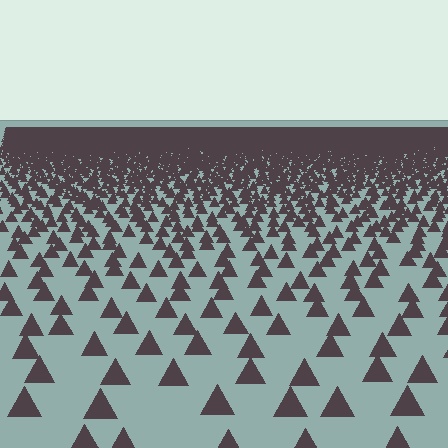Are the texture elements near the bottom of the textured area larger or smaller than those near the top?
Larger. Near the bottom, elements are closer to the viewer and appear at a bigger on-screen size.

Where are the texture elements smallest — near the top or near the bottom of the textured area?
Near the top.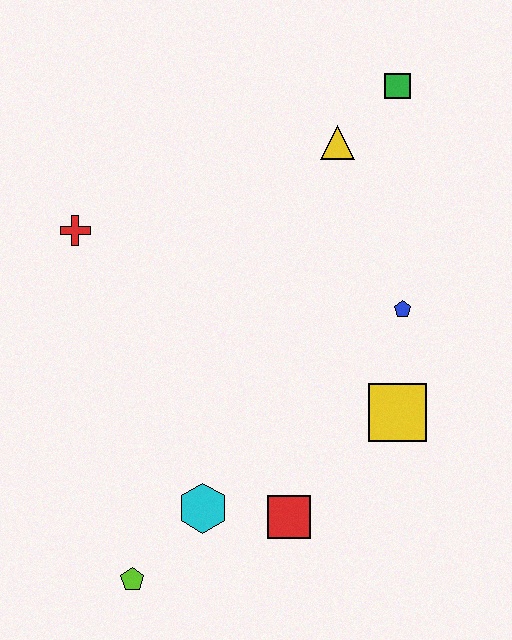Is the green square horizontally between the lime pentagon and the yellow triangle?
No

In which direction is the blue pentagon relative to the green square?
The blue pentagon is below the green square.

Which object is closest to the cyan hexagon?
The red square is closest to the cyan hexagon.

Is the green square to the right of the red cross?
Yes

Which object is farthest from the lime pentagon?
The green square is farthest from the lime pentagon.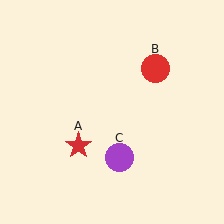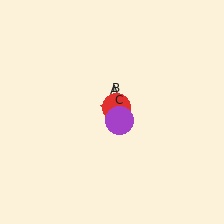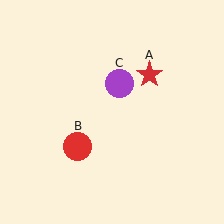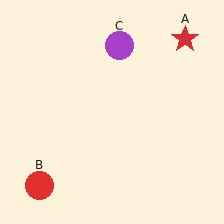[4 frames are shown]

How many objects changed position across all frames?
3 objects changed position: red star (object A), red circle (object B), purple circle (object C).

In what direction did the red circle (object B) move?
The red circle (object B) moved down and to the left.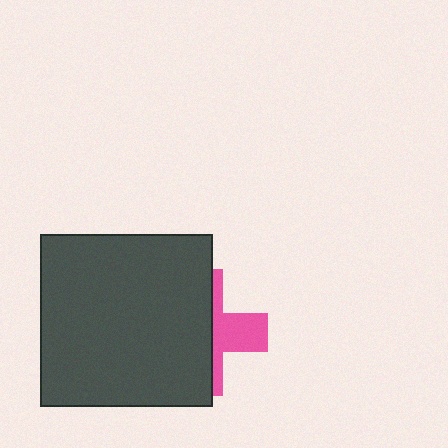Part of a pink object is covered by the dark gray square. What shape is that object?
It is a cross.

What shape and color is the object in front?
The object in front is a dark gray square.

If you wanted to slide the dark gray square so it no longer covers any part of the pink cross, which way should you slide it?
Slide it left — that is the most direct way to separate the two shapes.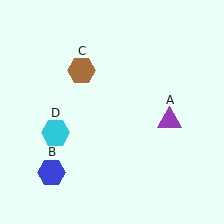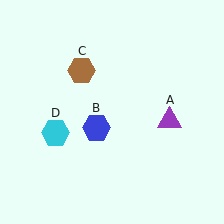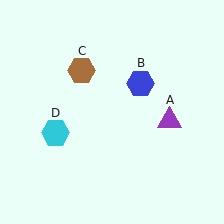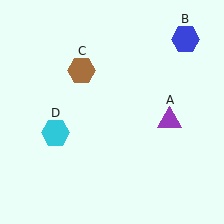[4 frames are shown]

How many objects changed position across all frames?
1 object changed position: blue hexagon (object B).